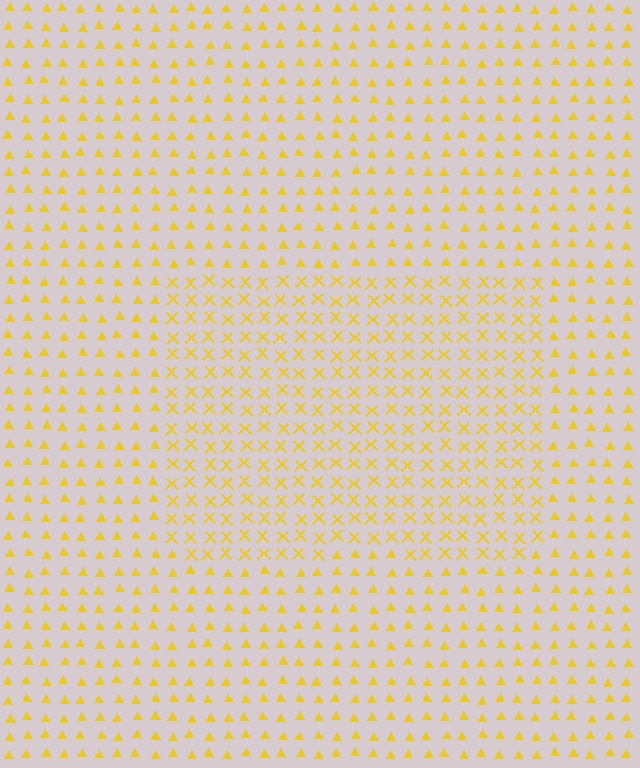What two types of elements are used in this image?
The image uses X marks inside the rectangle region and triangles outside it.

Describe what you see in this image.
The image is filled with small yellow elements arranged in a uniform grid. A rectangle-shaped region contains X marks, while the surrounding area contains triangles. The boundary is defined purely by the change in element shape.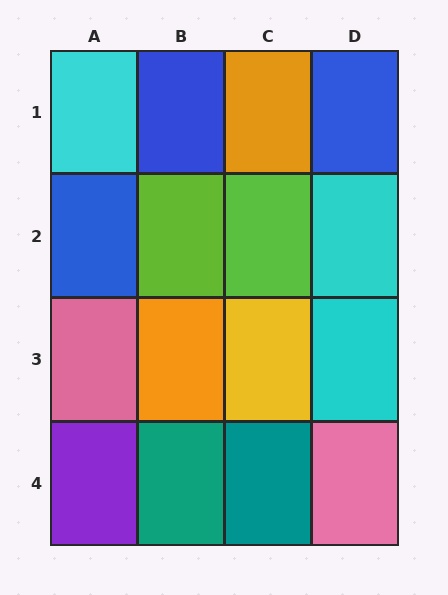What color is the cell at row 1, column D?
Blue.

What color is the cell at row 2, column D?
Cyan.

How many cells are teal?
2 cells are teal.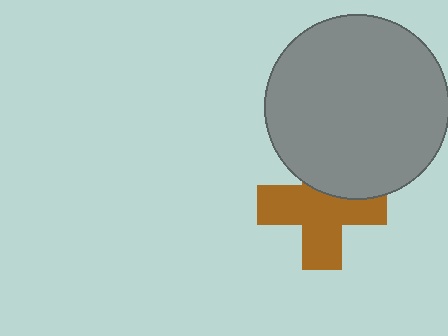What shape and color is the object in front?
The object in front is a gray circle.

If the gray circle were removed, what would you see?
You would see the complete brown cross.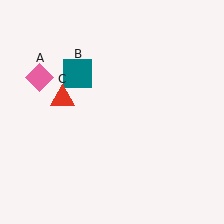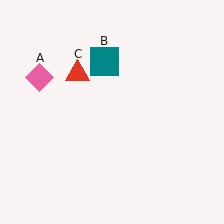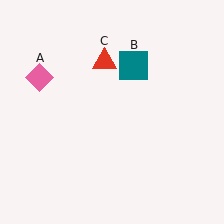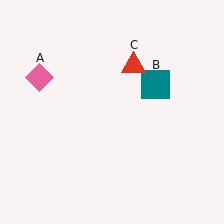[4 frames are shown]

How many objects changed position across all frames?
2 objects changed position: teal square (object B), red triangle (object C).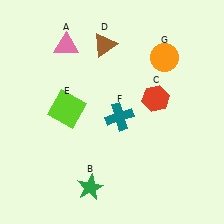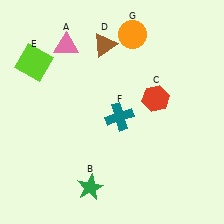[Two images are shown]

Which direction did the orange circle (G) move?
The orange circle (G) moved left.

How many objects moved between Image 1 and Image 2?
2 objects moved between the two images.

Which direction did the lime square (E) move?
The lime square (E) moved up.